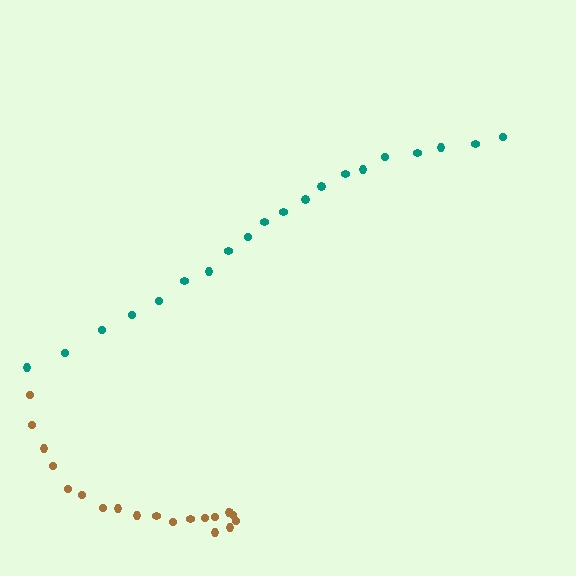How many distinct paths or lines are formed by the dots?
There are 2 distinct paths.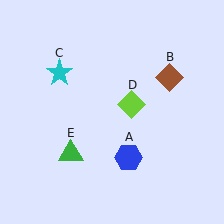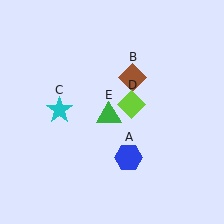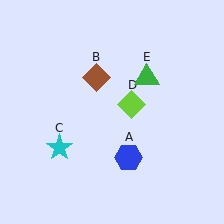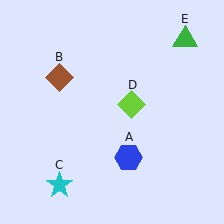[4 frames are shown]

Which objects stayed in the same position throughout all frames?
Blue hexagon (object A) and lime diamond (object D) remained stationary.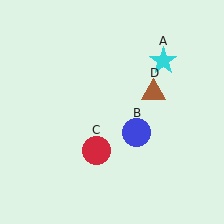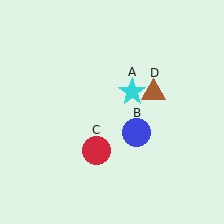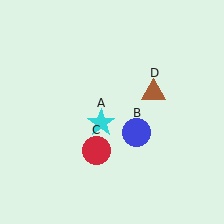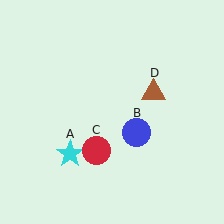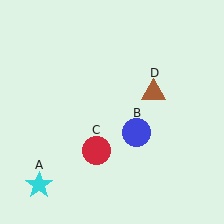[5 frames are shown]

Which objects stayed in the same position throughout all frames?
Blue circle (object B) and red circle (object C) and brown triangle (object D) remained stationary.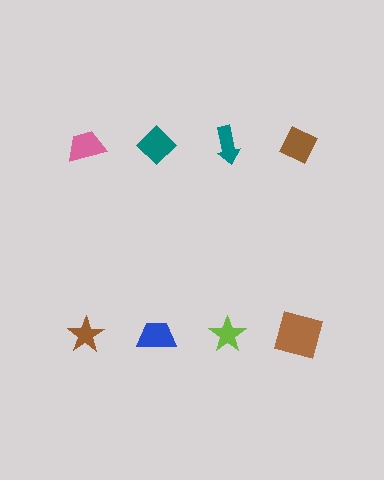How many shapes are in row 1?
4 shapes.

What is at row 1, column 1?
A pink trapezoid.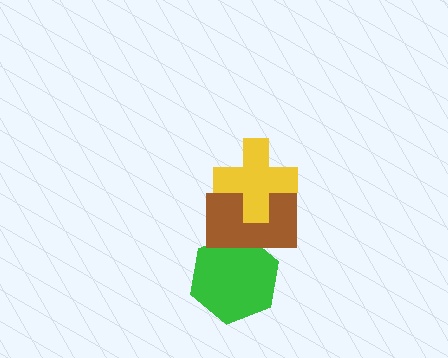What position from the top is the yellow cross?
The yellow cross is 1st from the top.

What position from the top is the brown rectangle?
The brown rectangle is 2nd from the top.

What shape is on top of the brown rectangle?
The yellow cross is on top of the brown rectangle.